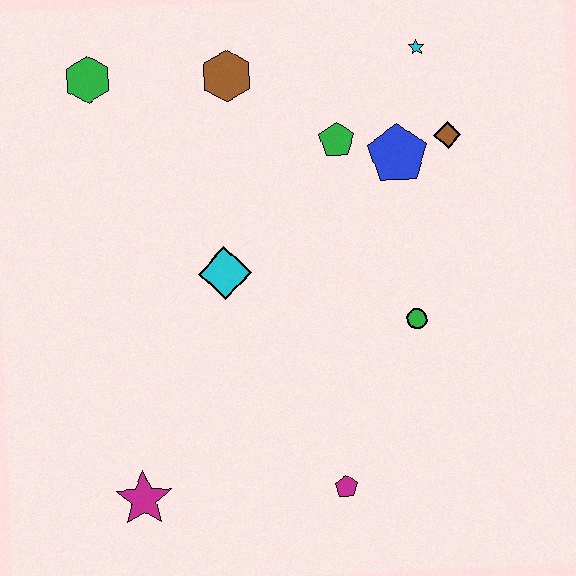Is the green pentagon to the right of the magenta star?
Yes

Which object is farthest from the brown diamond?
The magenta star is farthest from the brown diamond.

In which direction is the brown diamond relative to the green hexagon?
The brown diamond is to the right of the green hexagon.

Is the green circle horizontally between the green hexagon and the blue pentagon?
No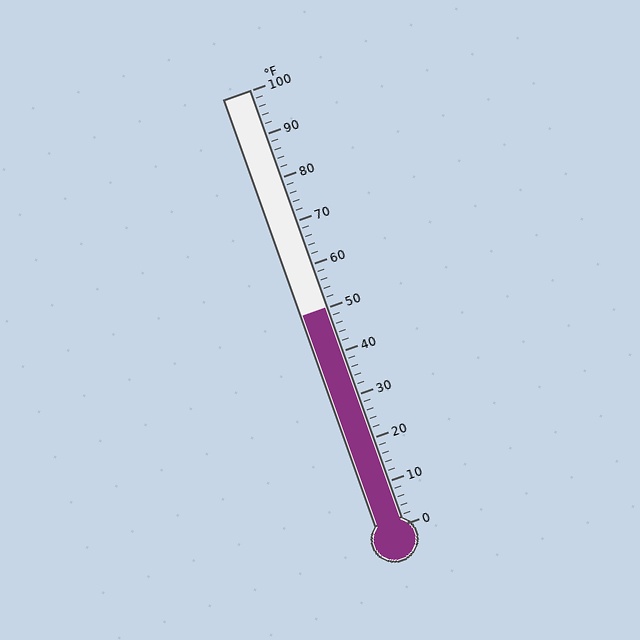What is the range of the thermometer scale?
The thermometer scale ranges from 0°F to 100°F.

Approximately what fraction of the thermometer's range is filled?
The thermometer is filled to approximately 50% of its range.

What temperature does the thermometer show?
The thermometer shows approximately 50°F.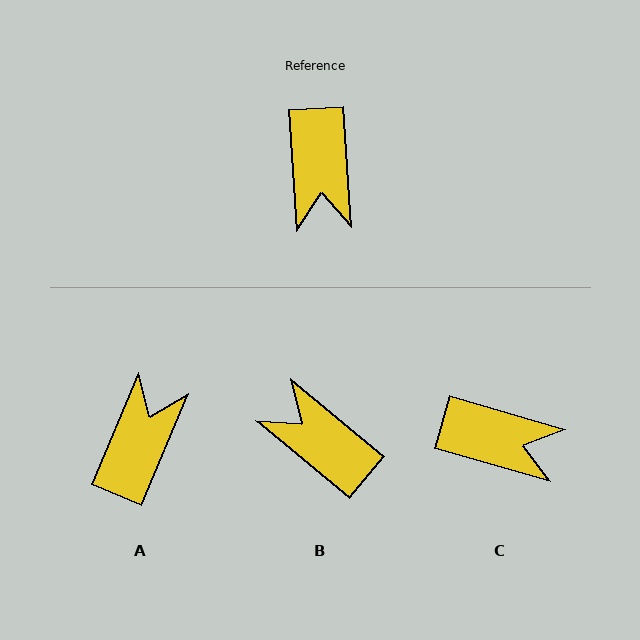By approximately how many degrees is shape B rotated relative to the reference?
Approximately 134 degrees clockwise.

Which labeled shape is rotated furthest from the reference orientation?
A, about 153 degrees away.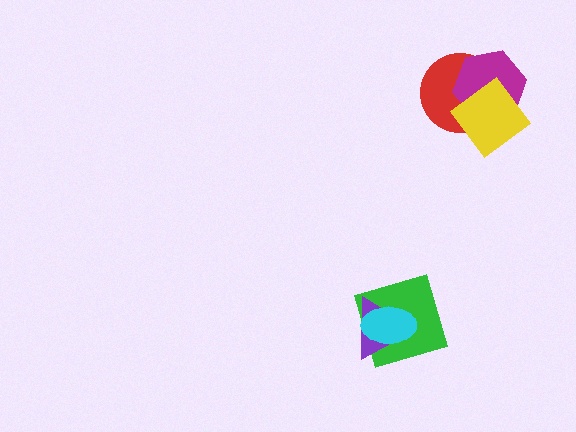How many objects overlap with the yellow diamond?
2 objects overlap with the yellow diamond.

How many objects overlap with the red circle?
2 objects overlap with the red circle.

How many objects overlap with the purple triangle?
2 objects overlap with the purple triangle.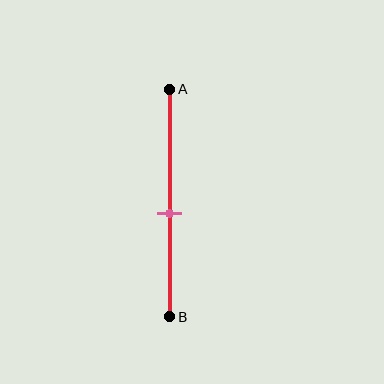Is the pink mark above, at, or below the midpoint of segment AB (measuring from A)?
The pink mark is below the midpoint of segment AB.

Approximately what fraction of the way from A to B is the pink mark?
The pink mark is approximately 55% of the way from A to B.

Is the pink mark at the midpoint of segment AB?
No, the mark is at about 55% from A, not at the 50% midpoint.